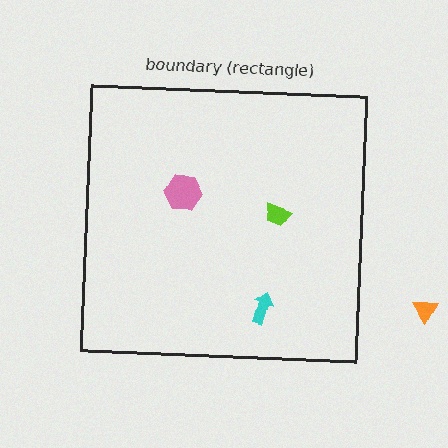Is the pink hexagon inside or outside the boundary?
Inside.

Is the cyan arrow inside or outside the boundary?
Inside.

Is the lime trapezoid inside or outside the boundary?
Inside.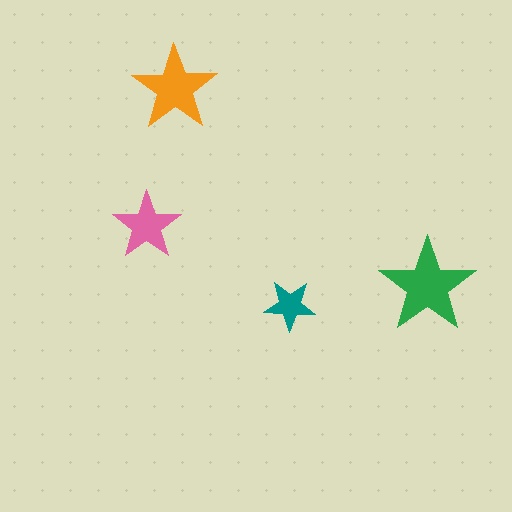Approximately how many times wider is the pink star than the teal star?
About 1.5 times wider.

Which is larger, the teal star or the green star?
The green one.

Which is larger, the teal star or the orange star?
The orange one.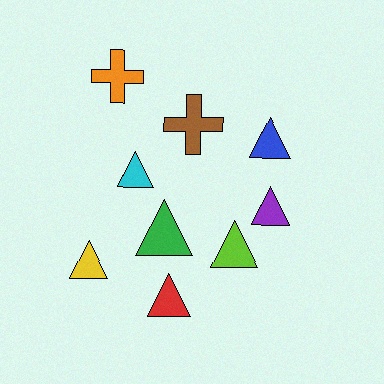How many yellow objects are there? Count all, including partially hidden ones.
There is 1 yellow object.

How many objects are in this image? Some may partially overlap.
There are 9 objects.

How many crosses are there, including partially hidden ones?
There are 2 crosses.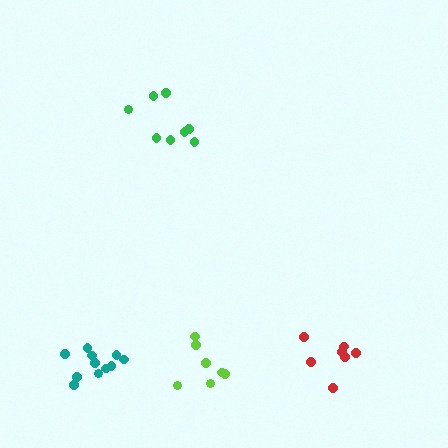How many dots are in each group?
Group 1: 7 dots, Group 2: 7 dots, Group 3: 11 dots, Group 4: 8 dots (33 total).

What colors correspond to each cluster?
The clusters are colored: red, lime, teal, green.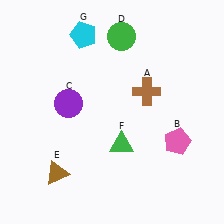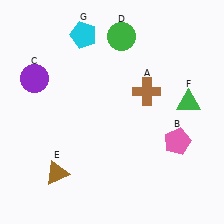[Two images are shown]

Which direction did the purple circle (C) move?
The purple circle (C) moved left.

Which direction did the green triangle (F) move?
The green triangle (F) moved right.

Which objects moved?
The objects that moved are: the purple circle (C), the green triangle (F).